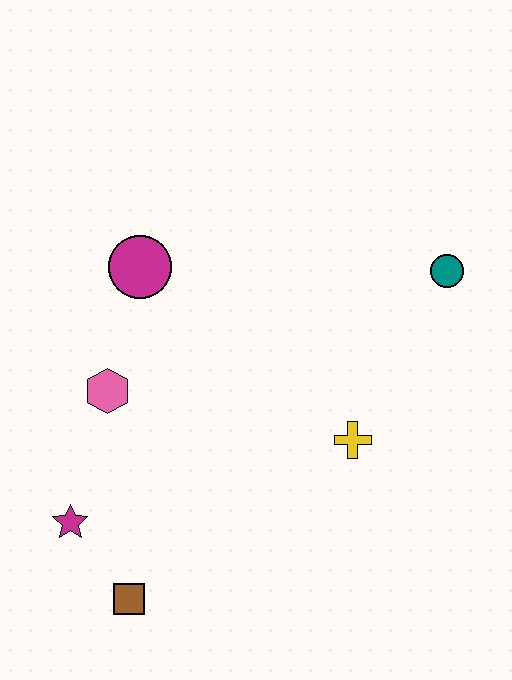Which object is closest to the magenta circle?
The pink hexagon is closest to the magenta circle.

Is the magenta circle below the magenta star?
No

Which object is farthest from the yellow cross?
The magenta star is farthest from the yellow cross.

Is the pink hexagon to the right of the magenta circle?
No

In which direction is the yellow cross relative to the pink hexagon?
The yellow cross is to the right of the pink hexagon.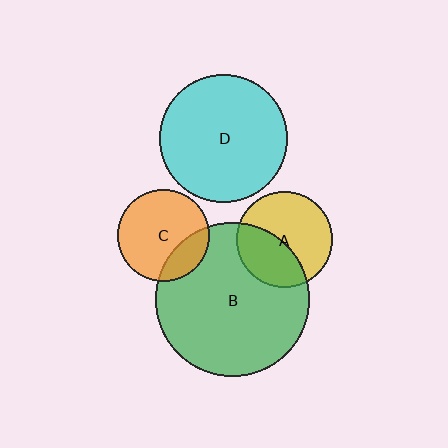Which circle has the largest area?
Circle B (green).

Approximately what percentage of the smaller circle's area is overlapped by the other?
Approximately 20%.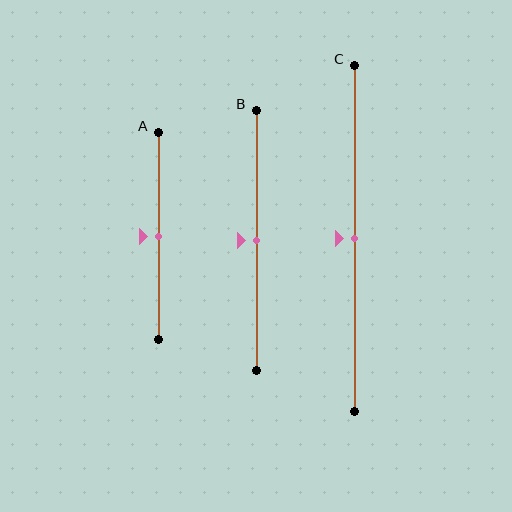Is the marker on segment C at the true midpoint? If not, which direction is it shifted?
Yes, the marker on segment C is at the true midpoint.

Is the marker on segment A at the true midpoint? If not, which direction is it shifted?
Yes, the marker on segment A is at the true midpoint.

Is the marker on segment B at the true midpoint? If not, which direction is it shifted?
Yes, the marker on segment B is at the true midpoint.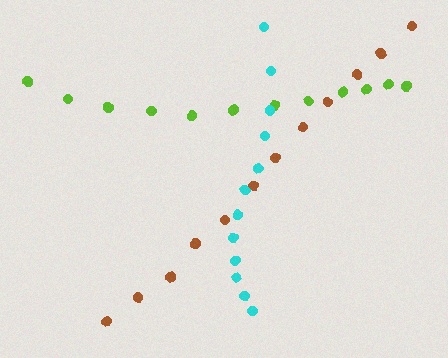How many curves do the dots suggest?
There are 3 distinct paths.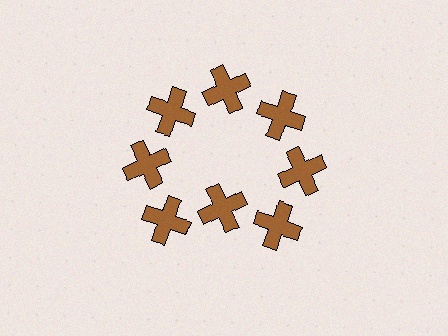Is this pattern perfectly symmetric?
No. The 8 brown crosses are arranged in a ring, but one element near the 6 o'clock position is pulled inward toward the center, breaking the 8-fold rotational symmetry.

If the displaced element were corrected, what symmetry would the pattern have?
It would have 8-fold rotational symmetry — the pattern would map onto itself every 45 degrees.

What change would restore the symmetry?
The symmetry would be restored by moving it outward, back onto the ring so that all 8 crosses sit at equal angles and equal distance from the center.